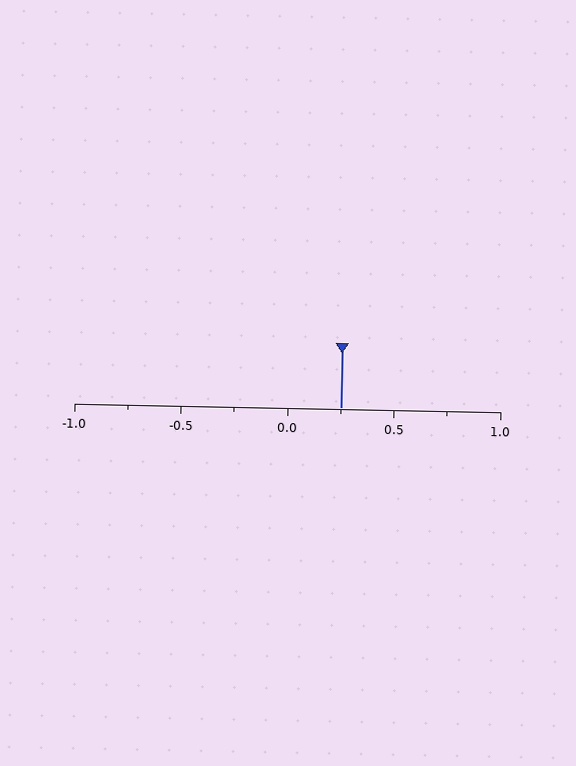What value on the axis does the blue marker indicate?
The marker indicates approximately 0.25.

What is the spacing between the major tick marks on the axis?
The major ticks are spaced 0.5 apart.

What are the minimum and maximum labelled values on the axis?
The axis runs from -1.0 to 1.0.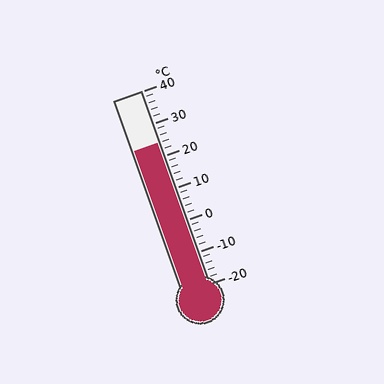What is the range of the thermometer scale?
The thermometer scale ranges from -20°C to 40°C.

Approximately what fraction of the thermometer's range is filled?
The thermometer is filled to approximately 75% of its range.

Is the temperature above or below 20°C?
The temperature is above 20°C.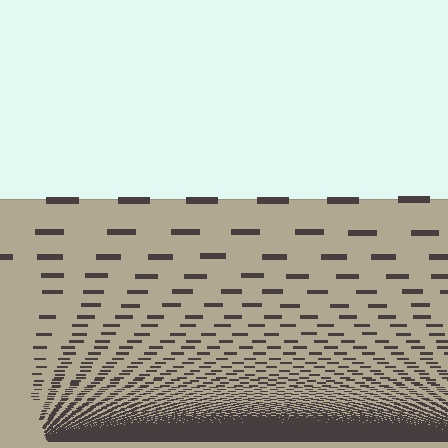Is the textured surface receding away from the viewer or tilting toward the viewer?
The surface appears to tilt toward the viewer. Texture elements get larger and sparser toward the top.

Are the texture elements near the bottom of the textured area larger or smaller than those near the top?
Smaller. The gradient is inverted — elements near the bottom are smaller and denser.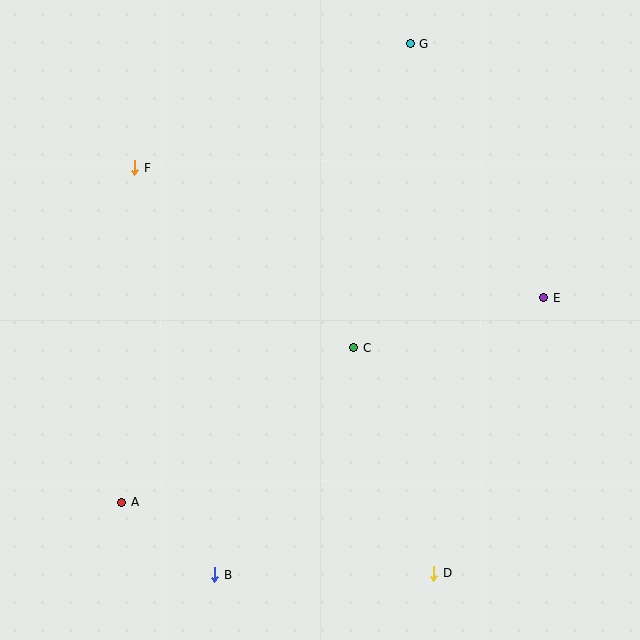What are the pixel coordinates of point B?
Point B is at (215, 575).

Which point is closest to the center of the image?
Point C at (354, 348) is closest to the center.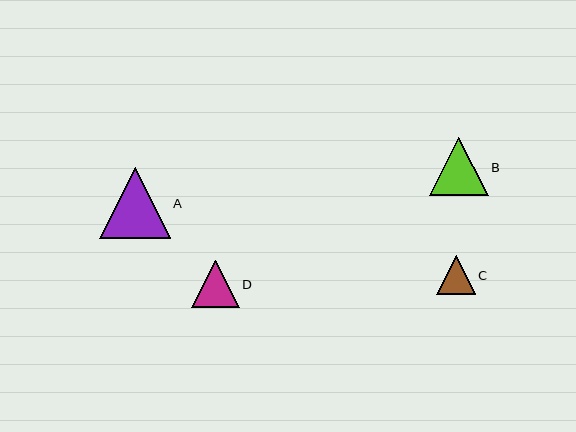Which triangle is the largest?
Triangle A is the largest with a size of approximately 71 pixels.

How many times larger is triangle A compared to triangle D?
Triangle A is approximately 1.5 times the size of triangle D.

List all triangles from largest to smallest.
From largest to smallest: A, B, D, C.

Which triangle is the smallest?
Triangle C is the smallest with a size of approximately 39 pixels.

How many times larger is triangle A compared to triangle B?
Triangle A is approximately 1.2 times the size of triangle B.